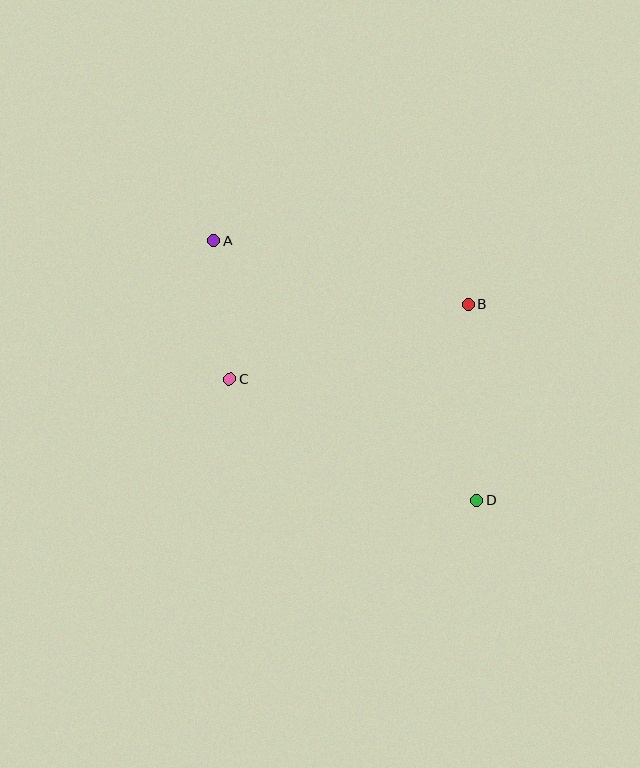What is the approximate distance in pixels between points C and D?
The distance between C and D is approximately 275 pixels.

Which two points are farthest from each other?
Points A and D are farthest from each other.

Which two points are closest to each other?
Points A and C are closest to each other.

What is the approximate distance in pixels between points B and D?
The distance between B and D is approximately 196 pixels.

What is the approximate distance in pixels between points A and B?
The distance between A and B is approximately 262 pixels.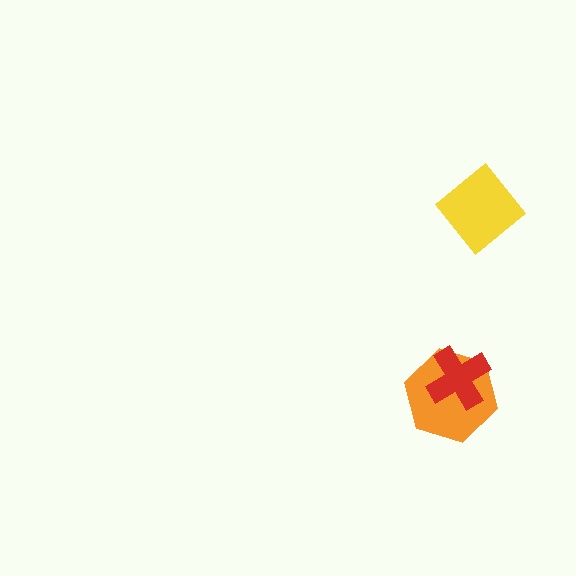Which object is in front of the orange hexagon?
The red cross is in front of the orange hexagon.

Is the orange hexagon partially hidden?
Yes, it is partially covered by another shape.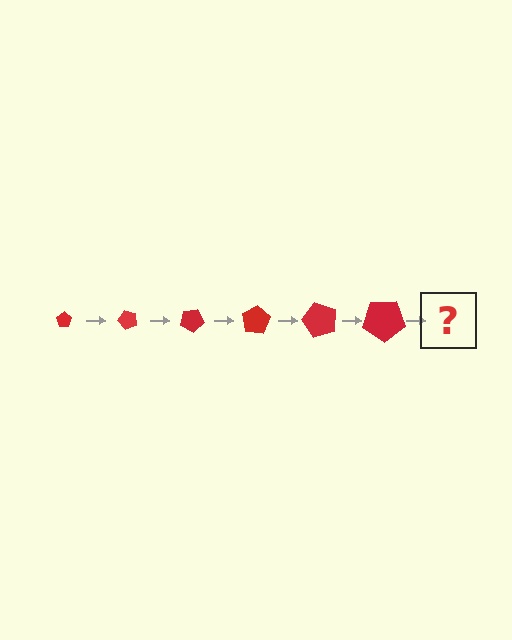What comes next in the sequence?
The next element should be a pentagon, larger than the previous one and rotated 300 degrees from the start.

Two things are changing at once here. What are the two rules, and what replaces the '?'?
The two rules are that the pentagon grows larger each step and it rotates 50 degrees each step. The '?' should be a pentagon, larger than the previous one and rotated 300 degrees from the start.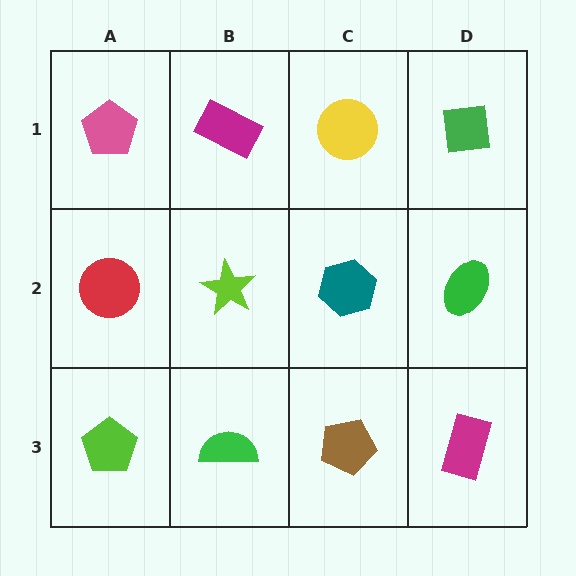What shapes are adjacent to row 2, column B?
A magenta rectangle (row 1, column B), a green semicircle (row 3, column B), a red circle (row 2, column A), a teal hexagon (row 2, column C).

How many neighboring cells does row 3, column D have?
2.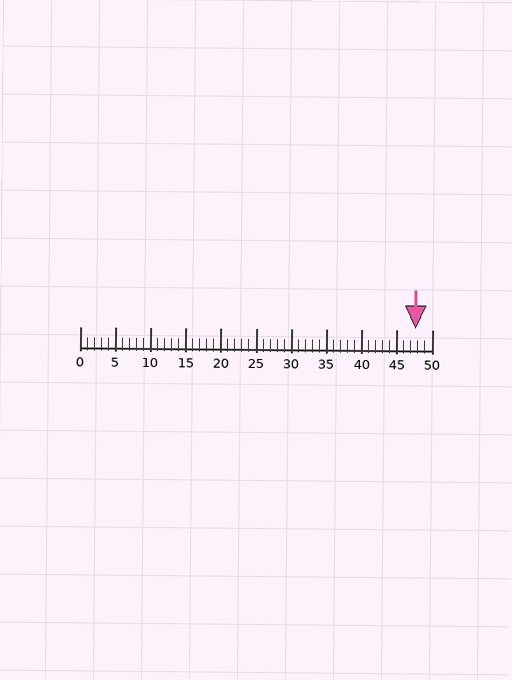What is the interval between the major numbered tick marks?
The major tick marks are spaced 5 units apart.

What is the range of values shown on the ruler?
The ruler shows values from 0 to 50.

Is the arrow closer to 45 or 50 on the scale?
The arrow is closer to 50.